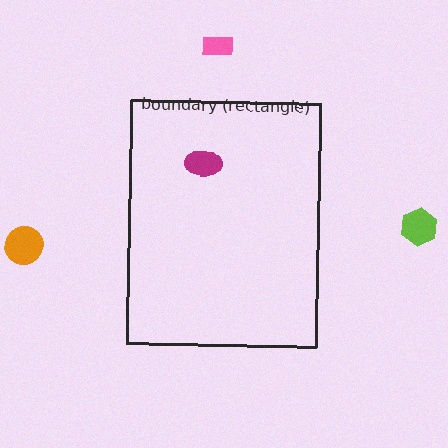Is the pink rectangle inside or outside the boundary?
Outside.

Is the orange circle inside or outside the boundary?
Outside.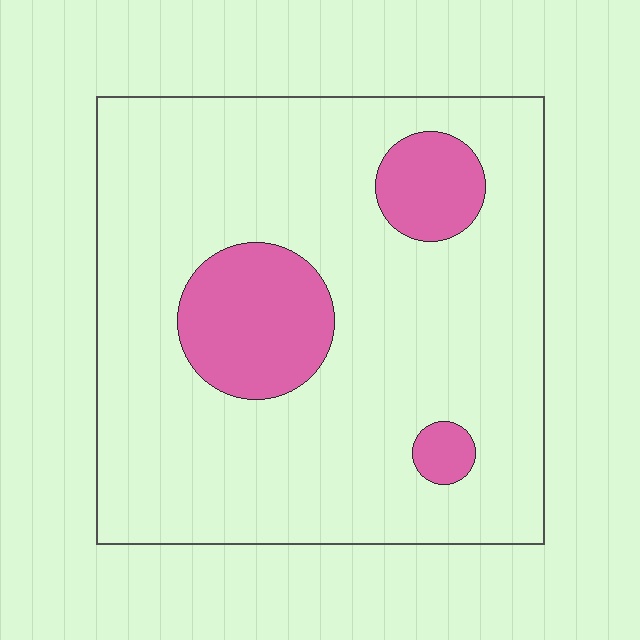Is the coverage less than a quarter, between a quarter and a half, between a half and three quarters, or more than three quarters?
Less than a quarter.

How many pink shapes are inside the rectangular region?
3.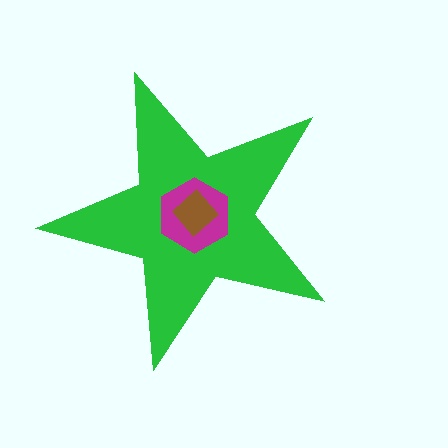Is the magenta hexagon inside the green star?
Yes.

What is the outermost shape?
The green star.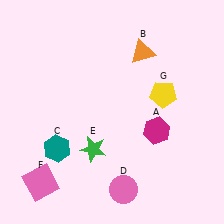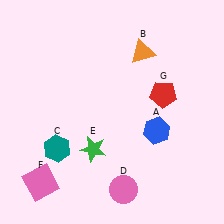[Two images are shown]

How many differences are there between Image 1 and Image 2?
There are 2 differences between the two images.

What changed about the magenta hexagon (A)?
In Image 1, A is magenta. In Image 2, it changed to blue.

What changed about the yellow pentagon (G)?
In Image 1, G is yellow. In Image 2, it changed to red.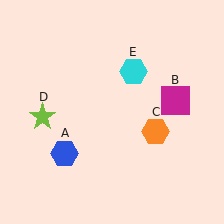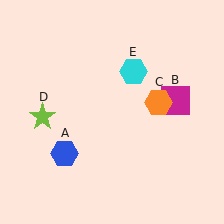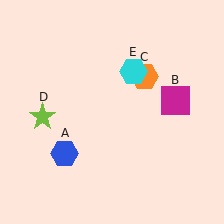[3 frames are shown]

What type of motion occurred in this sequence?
The orange hexagon (object C) rotated counterclockwise around the center of the scene.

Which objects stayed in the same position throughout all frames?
Blue hexagon (object A) and magenta square (object B) and lime star (object D) and cyan hexagon (object E) remained stationary.